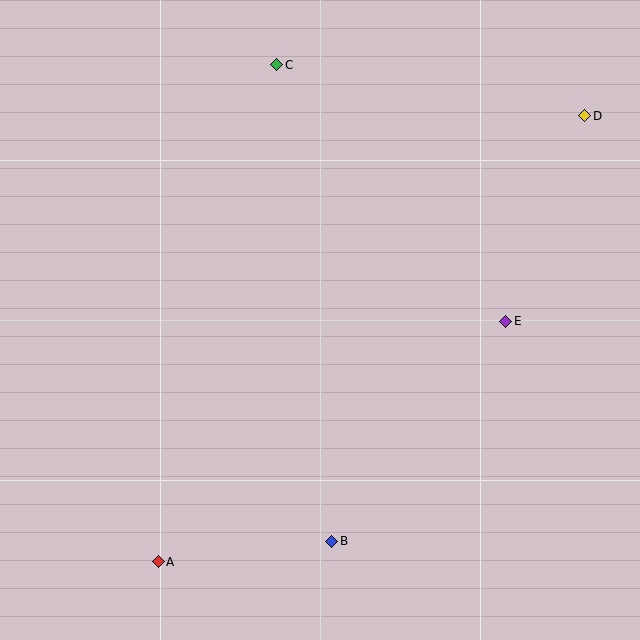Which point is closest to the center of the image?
Point E at (506, 321) is closest to the center.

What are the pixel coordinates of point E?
Point E is at (506, 321).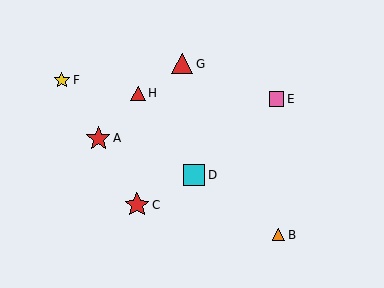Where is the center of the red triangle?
The center of the red triangle is at (138, 93).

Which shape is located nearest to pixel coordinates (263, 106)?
The pink square (labeled E) at (277, 99) is nearest to that location.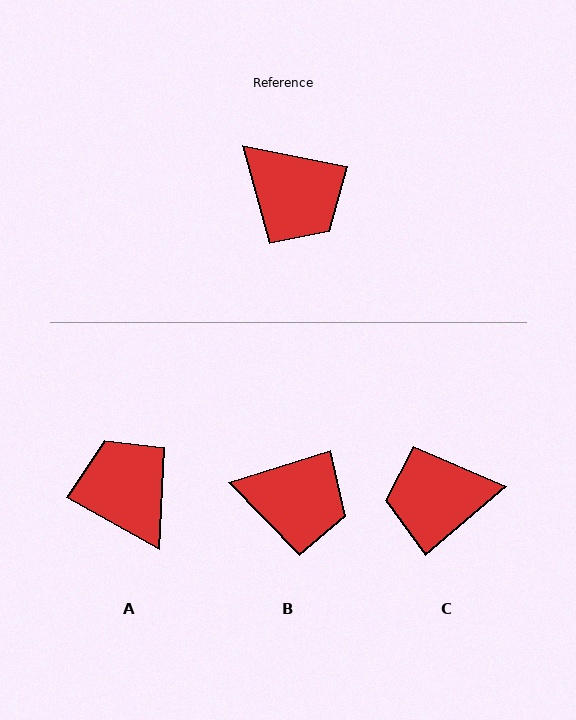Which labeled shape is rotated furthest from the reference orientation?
A, about 162 degrees away.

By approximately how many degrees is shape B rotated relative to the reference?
Approximately 29 degrees counter-clockwise.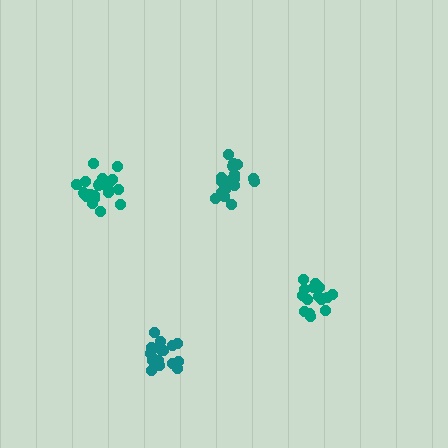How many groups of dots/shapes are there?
There are 4 groups.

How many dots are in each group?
Group 1: 17 dots, Group 2: 15 dots, Group 3: 20 dots, Group 4: 20 dots (72 total).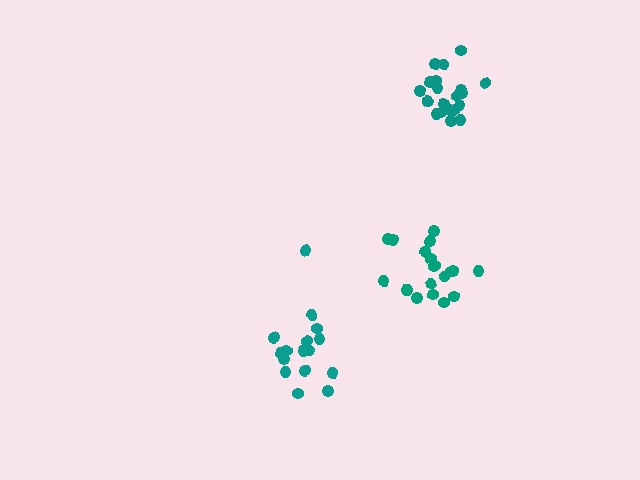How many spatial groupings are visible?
There are 3 spatial groupings.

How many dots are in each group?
Group 1: 20 dots, Group 2: 20 dots, Group 3: 16 dots (56 total).